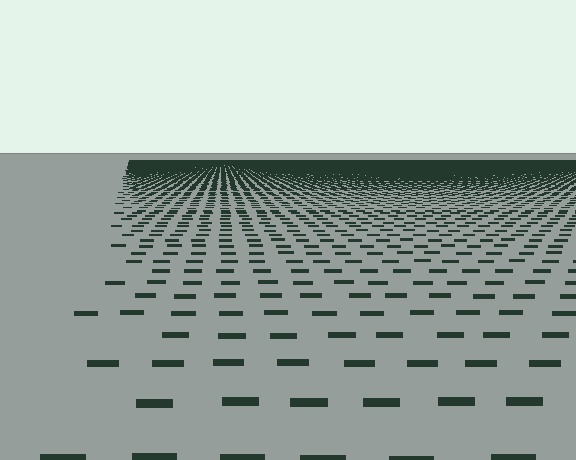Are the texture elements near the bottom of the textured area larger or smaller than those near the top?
Larger. Near the bottom, elements are closer to the viewer and appear at a bigger on-screen size.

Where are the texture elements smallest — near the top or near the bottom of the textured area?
Near the top.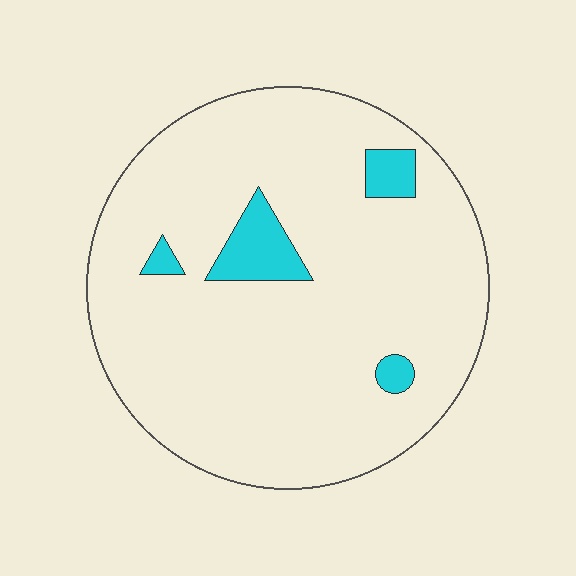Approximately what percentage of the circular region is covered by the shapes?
Approximately 10%.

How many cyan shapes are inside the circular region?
4.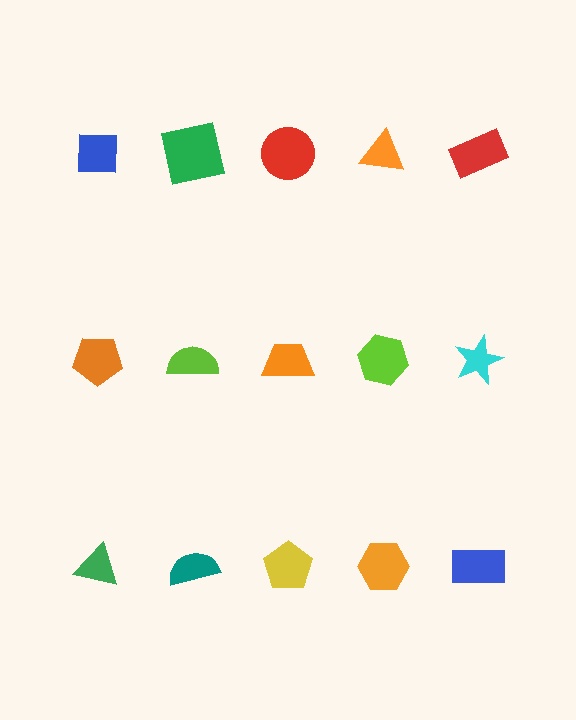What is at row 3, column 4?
An orange hexagon.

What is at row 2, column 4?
A lime hexagon.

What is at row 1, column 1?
A blue square.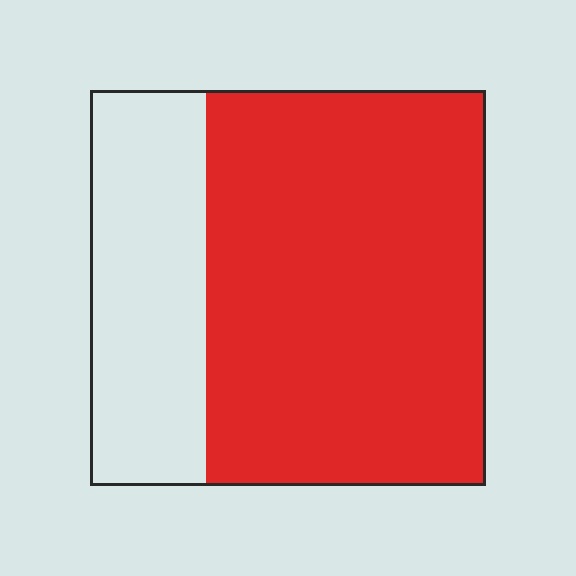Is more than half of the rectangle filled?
Yes.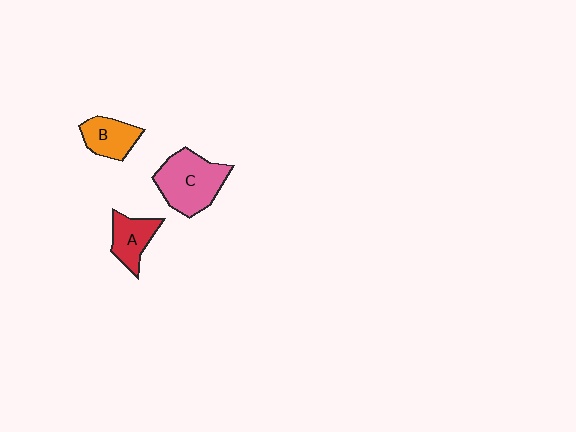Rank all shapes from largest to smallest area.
From largest to smallest: C (pink), B (orange), A (red).